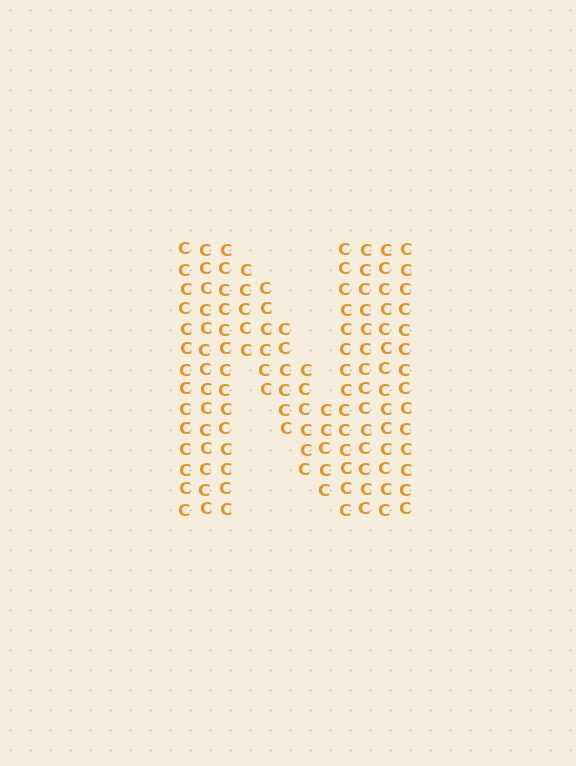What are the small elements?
The small elements are letter C's.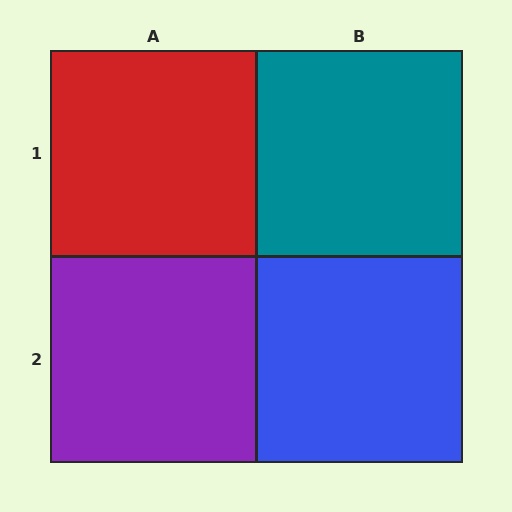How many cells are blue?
1 cell is blue.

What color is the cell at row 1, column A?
Red.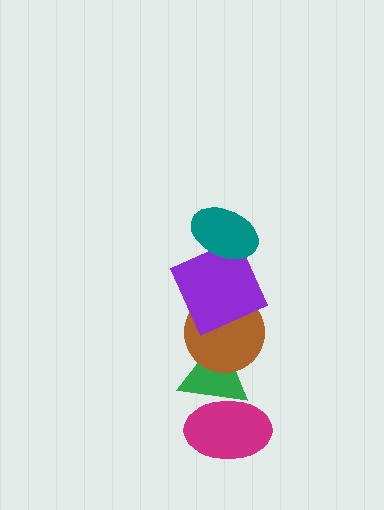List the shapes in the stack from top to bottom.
From top to bottom: the teal ellipse, the purple square, the brown circle, the green triangle, the magenta ellipse.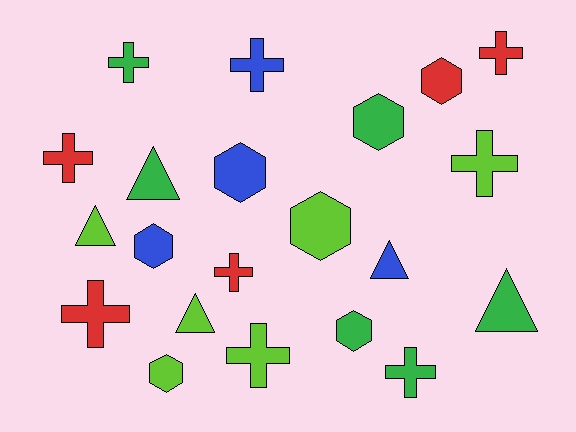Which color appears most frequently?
Green, with 6 objects.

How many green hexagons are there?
There are 2 green hexagons.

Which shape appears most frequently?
Cross, with 9 objects.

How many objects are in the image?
There are 21 objects.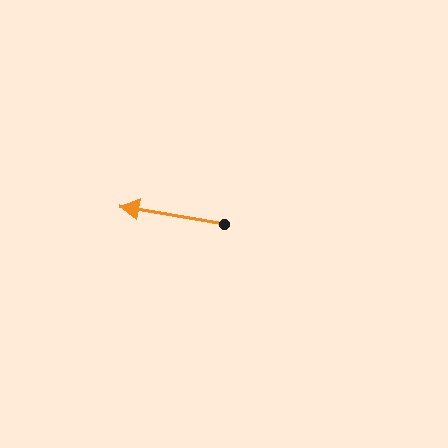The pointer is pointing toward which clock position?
Roughly 9 o'clock.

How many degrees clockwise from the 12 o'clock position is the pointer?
Approximately 280 degrees.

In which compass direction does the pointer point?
West.